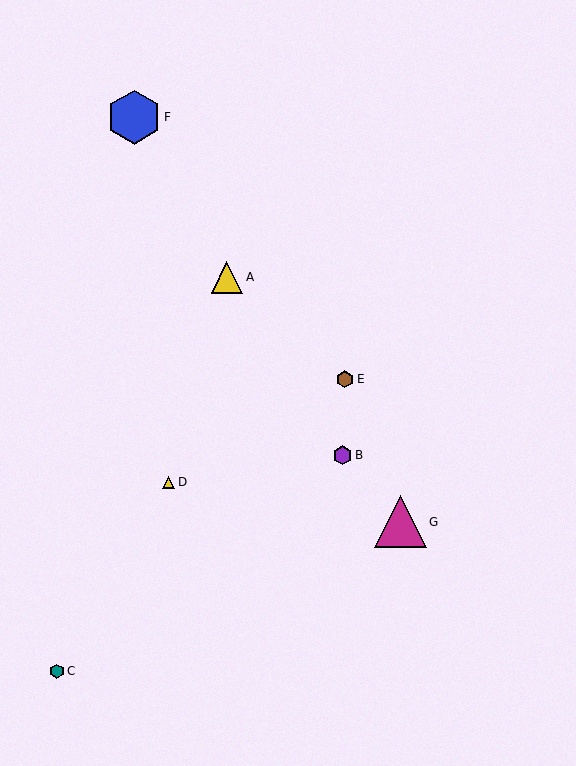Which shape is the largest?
The blue hexagon (labeled F) is the largest.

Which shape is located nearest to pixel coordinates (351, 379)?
The brown hexagon (labeled E) at (345, 379) is nearest to that location.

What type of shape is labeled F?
Shape F is a blue hexagon.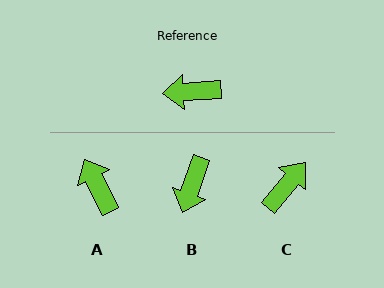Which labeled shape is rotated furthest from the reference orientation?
C, about 133 degrees away.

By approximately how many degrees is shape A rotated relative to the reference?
Approximately 68 degrees clockwise.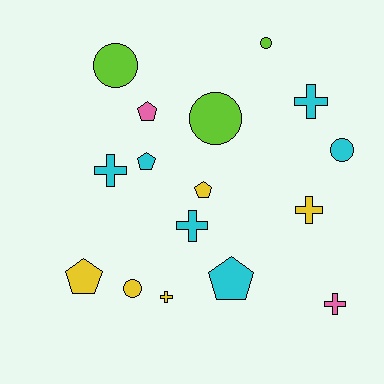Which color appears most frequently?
Cyan, with 6 objects.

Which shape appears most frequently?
Cross, with 6 objects.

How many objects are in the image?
There are 16 objects.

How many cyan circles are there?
There is 1 cyan circle.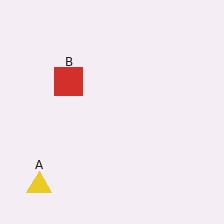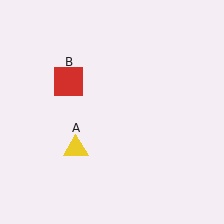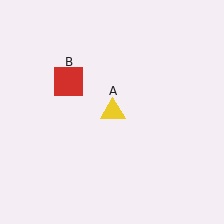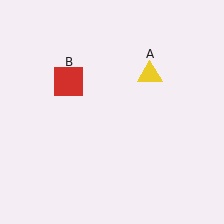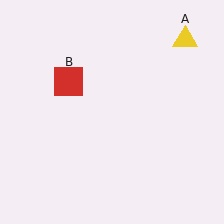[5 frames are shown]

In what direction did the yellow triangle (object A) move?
The yellow triangle (object A) moved up and to the right.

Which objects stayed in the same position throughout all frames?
Red square (object B) remained stationary.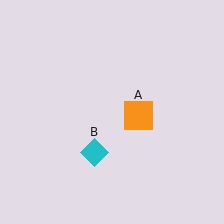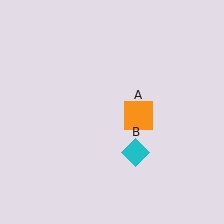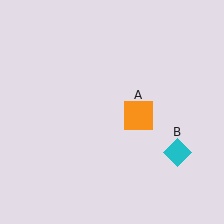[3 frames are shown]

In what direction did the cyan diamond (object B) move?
The cyan diamond (object B) moved right.